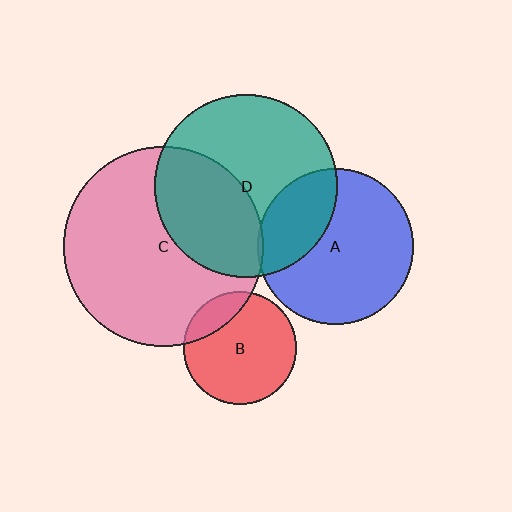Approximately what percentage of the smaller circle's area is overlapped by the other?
Approximately 30%.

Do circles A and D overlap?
Yes.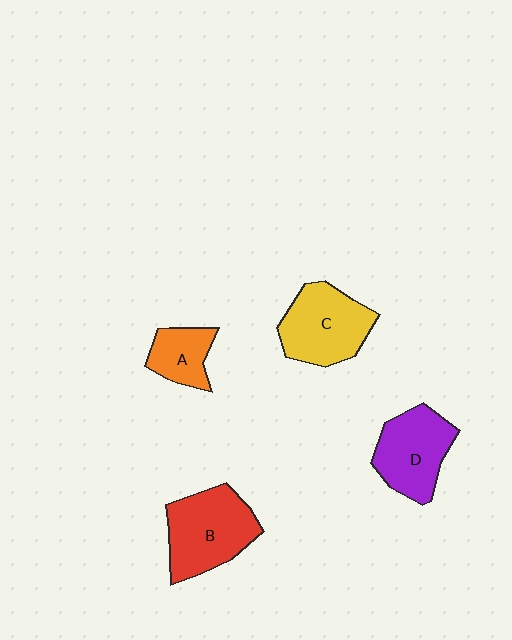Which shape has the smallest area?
Shape A (orange).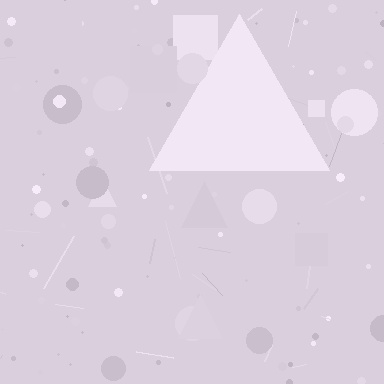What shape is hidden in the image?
A triangle is hidden in the image.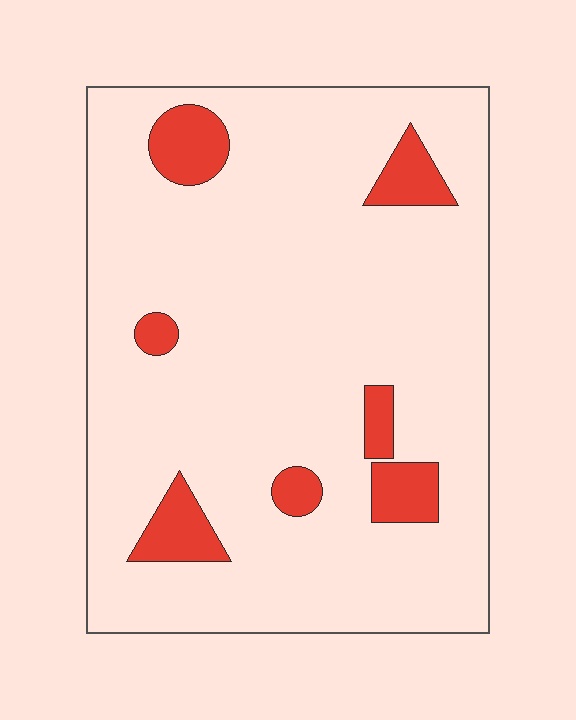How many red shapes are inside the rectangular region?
7.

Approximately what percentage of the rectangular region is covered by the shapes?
Approximately 10%.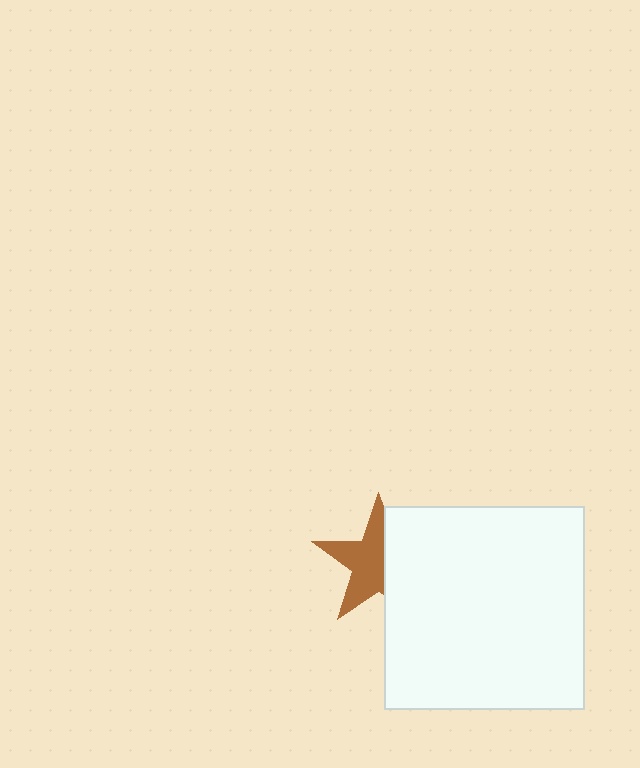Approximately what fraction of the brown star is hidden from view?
Roughly 43% of the brown star is hidden behind the white rectangle.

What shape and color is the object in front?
The object in front is a white rectangle.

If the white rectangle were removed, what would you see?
You would see the complete brown star.